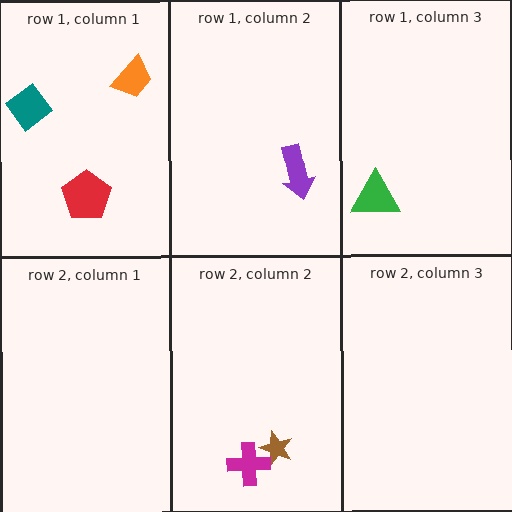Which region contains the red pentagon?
The row 1, column 1 region.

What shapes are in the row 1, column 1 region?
The red pentagon, the orange trapezoid, the teal diamond.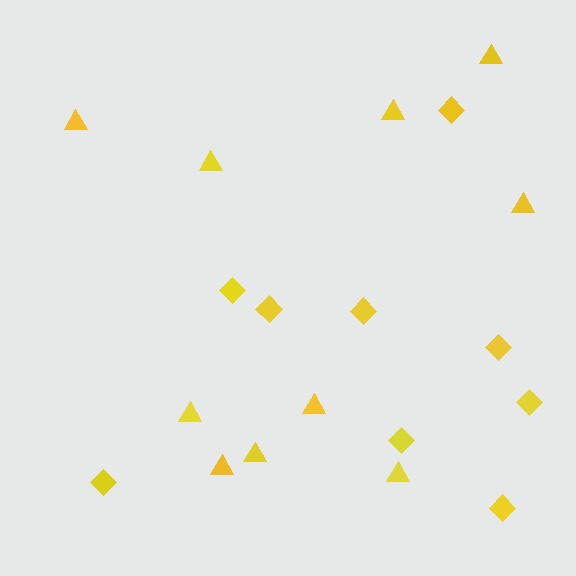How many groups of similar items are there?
There are 2 groups: one group of diamonds (9) and one group of triangles (10).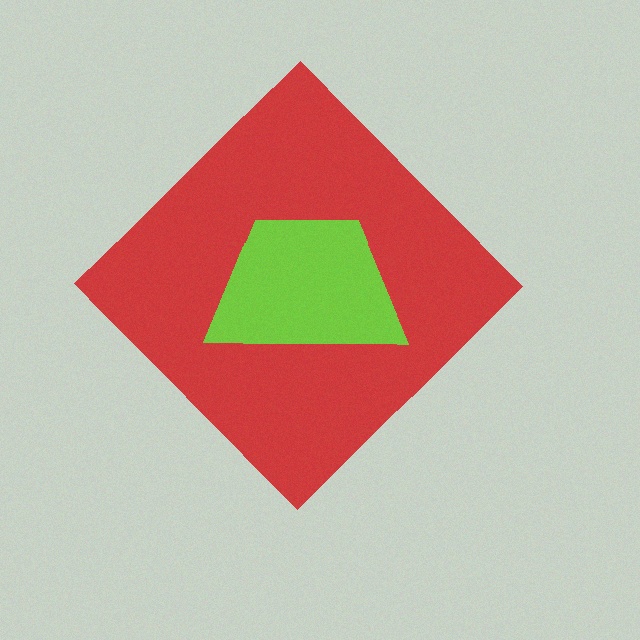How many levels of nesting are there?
2.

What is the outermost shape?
The red diamond.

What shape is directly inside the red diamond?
The lime trapezoid.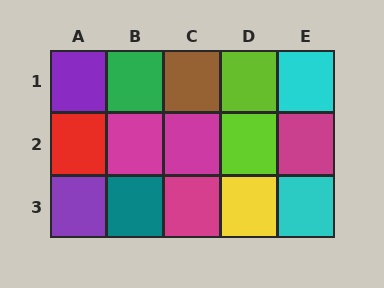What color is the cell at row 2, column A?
Red.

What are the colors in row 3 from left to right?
Purple, teal, magenta, yellow, cyan.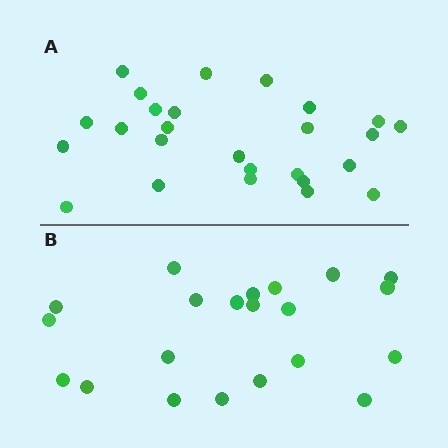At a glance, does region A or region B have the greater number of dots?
Region A (the top region) has more dots.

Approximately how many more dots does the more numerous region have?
Region A has about 5 more dots than region B.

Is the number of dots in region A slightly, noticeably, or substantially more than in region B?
Region A has only slightly more — the two regions are fairly close. The ratio is roughly 1.2 to 1.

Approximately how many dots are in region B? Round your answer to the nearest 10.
About 20 dots. (The exact count is 21, which rounds to 20.)